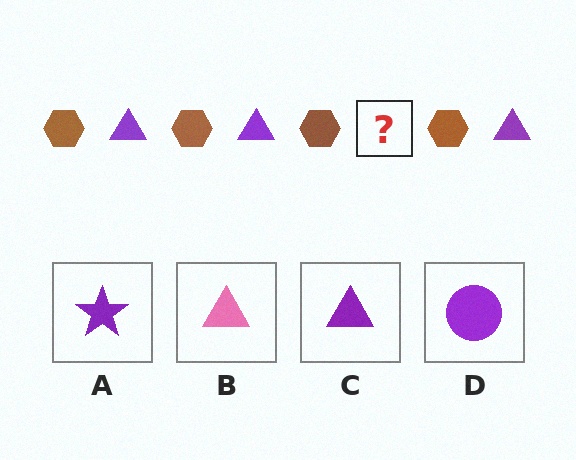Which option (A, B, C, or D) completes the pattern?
C.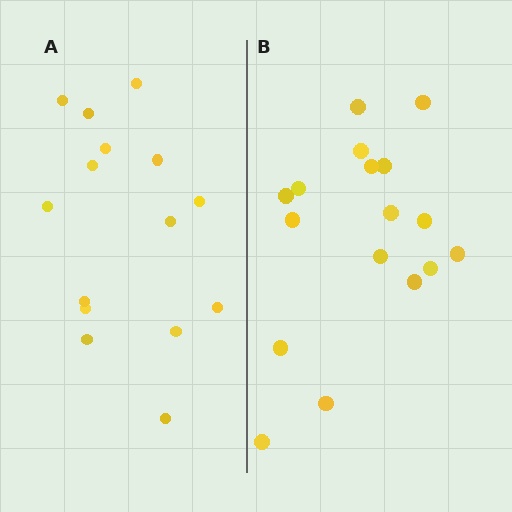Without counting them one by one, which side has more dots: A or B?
Region B (the right region) has more dots.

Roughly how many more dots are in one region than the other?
Region B has just a few more — roughly 2 or 3 more dots than region A.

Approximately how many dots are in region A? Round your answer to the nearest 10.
About 20 dots. (The exact count is 15, which rounds to 20.)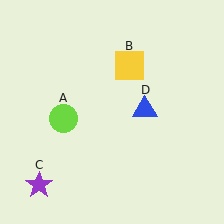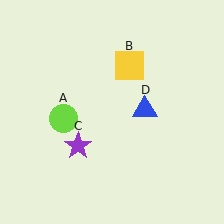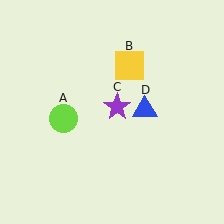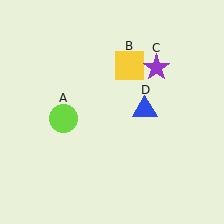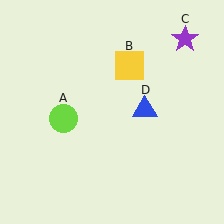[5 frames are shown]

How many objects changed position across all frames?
1 object changed position: purple star (object C).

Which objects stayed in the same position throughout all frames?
Lime circle (object A) and yellow square (object B) and blue triangle (object D) remained stationary.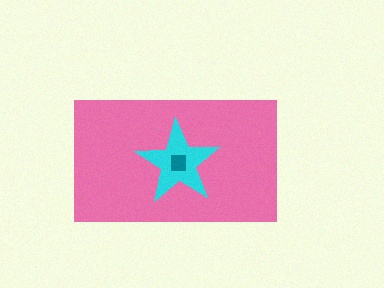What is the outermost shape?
The pink rectangle.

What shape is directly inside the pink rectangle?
The cyan star.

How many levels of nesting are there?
3.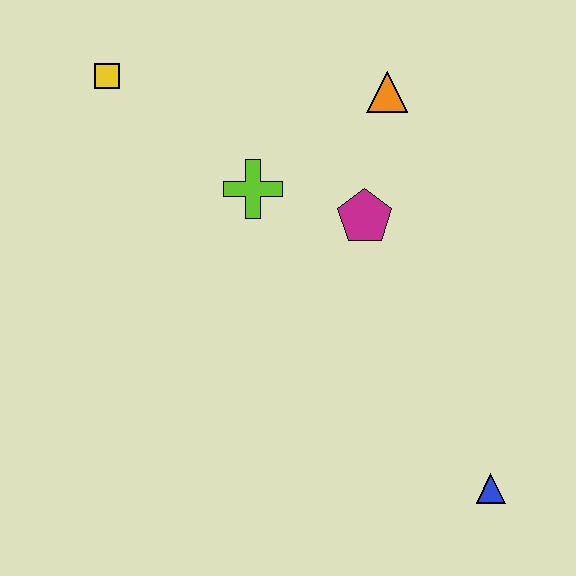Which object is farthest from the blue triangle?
The yellow square is farthest from the blue triangle.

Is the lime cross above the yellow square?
No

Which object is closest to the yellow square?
The lime cross is closest to the yellow square.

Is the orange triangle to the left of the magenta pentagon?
No